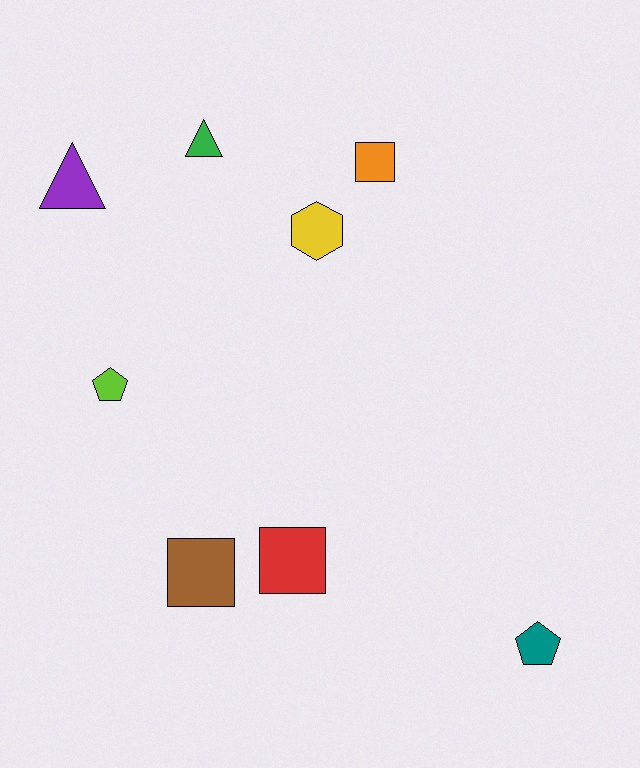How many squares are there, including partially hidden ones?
There are 3 squares.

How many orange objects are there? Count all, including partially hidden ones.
There is 1 orange object.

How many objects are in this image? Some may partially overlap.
There are 8 objects.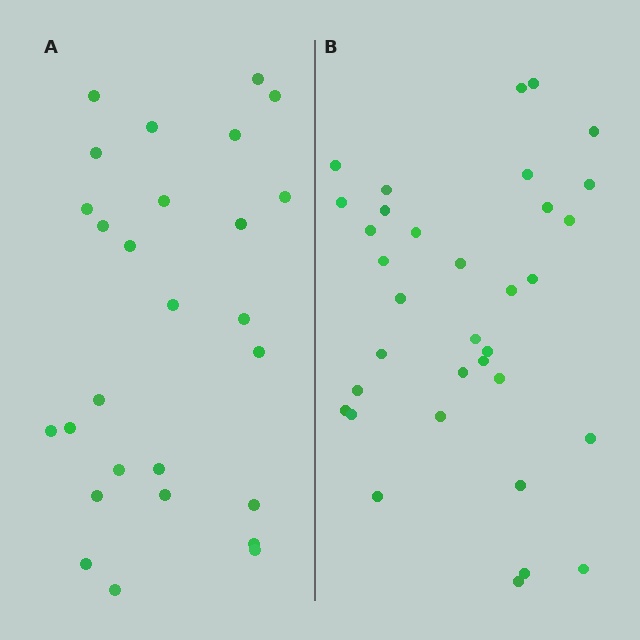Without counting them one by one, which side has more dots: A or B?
Region B (the right region) has more dots.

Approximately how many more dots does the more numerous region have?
Region B has roughly 8 or so more dots than region A.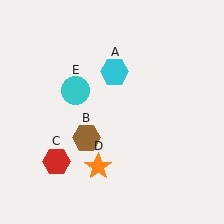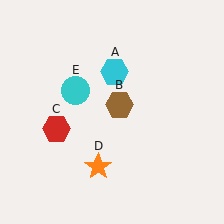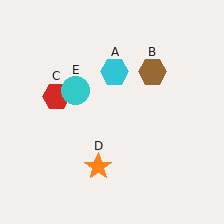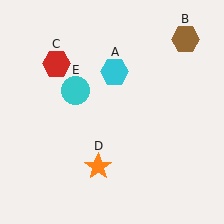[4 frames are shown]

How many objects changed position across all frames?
2 objects changed position: brown hexagon (object B), red hexagon (object C).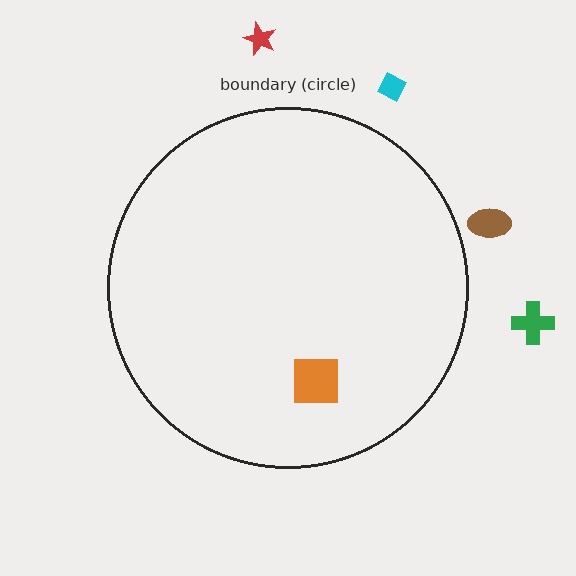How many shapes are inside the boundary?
1 inside, 4 outside.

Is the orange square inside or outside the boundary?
Inside.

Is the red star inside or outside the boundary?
Outside.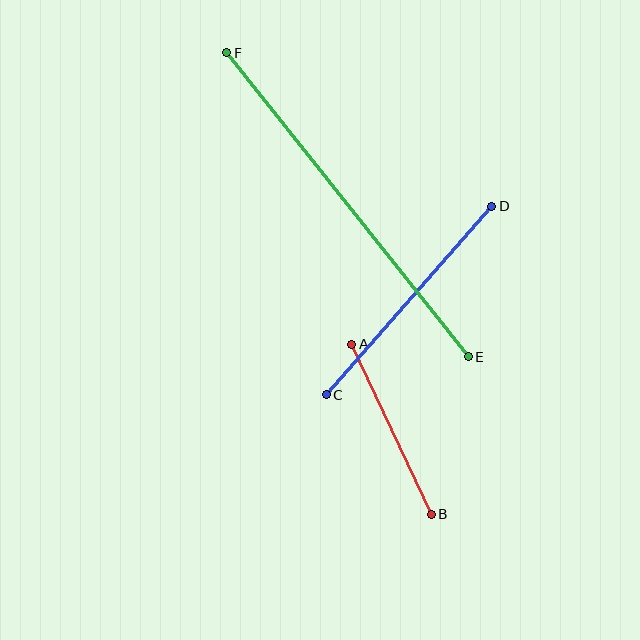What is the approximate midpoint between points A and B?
The midpoint is at approximately (391, 429) pixels.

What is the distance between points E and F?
The distance is approximately 388 pixels.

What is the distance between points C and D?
The distance is approximately 251 pixels.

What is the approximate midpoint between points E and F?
The midpoint is at approximately (348, 205) pixels.